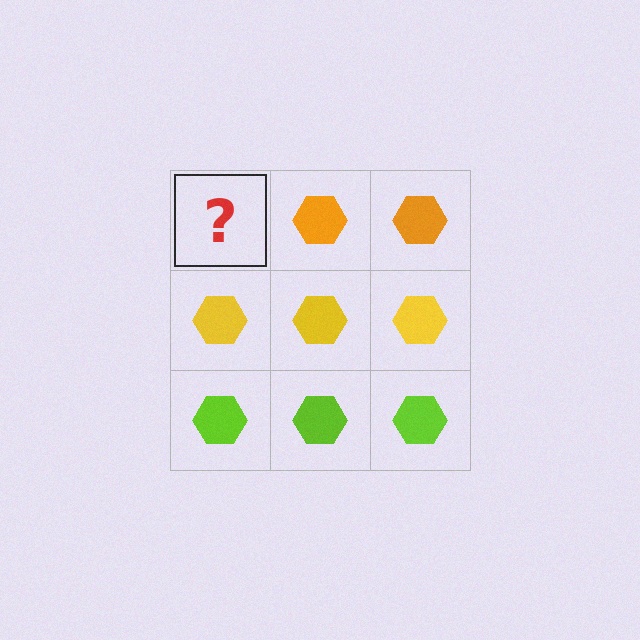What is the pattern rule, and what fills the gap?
The rule is that each row has a consistent color. The gap should be filled with an orange hexagon.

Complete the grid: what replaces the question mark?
The question mark should be replaced with an orange hexagon.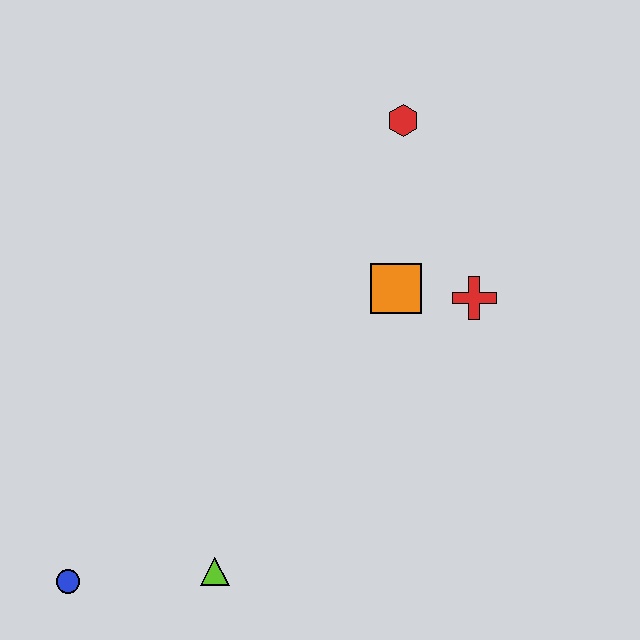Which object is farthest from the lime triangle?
The red hexagon is farthest from the lime triangle.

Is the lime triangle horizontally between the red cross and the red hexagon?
No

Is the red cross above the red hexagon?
No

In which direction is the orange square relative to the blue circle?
The orange square is to the right of the blue circle.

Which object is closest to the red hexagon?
The orange square is closest to the red hexagon.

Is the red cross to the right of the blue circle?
Yes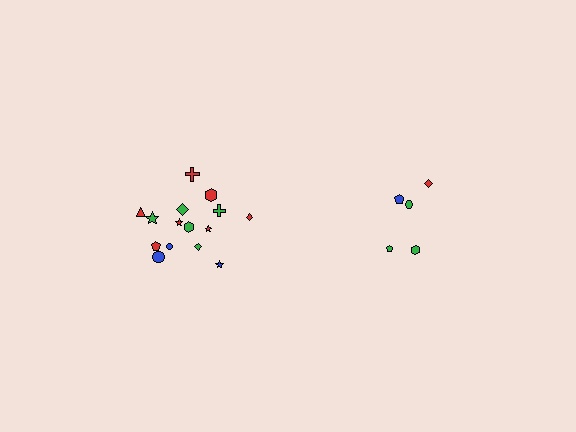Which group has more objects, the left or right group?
The left group.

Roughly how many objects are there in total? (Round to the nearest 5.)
Roughly 20 objects in total.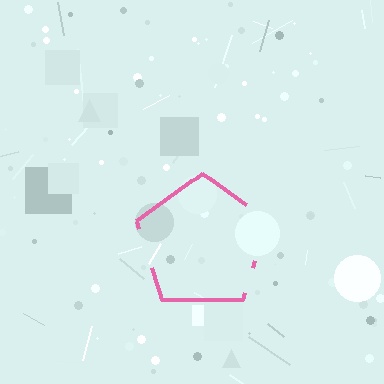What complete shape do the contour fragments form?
The contour fragments form a pentagon.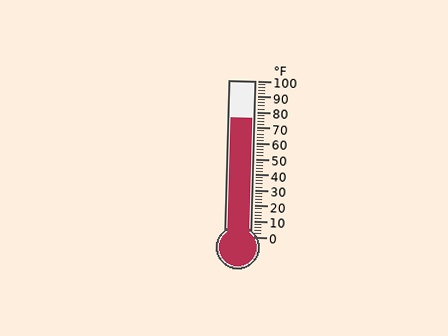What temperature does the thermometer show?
The thermometer shows approximately 76°F.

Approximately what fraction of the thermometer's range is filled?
The thermometer is filled to approximately 75% of its range.